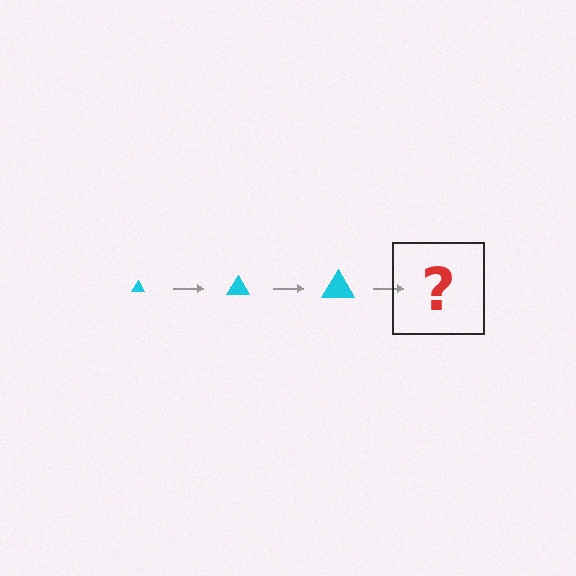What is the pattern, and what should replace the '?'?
The pattern is that the triangle gets progressively larger each step. The '?' should be a cyan triangle, larger than the previous one.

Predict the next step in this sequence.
The next step is a cyan triangle, larger than the previous one.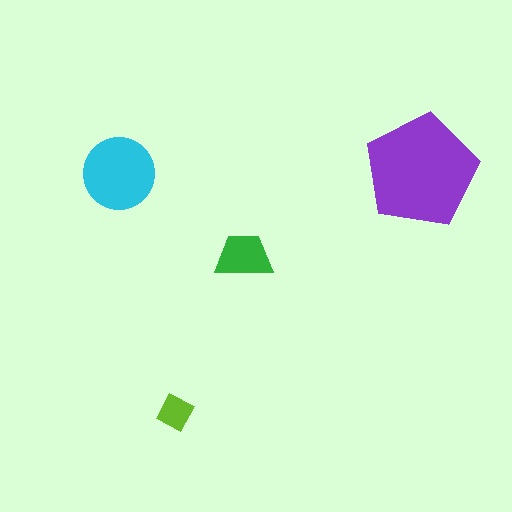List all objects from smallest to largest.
The lime square, the green trapezoid, the cyan circle, the purple pentagon.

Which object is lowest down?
The lime square is bottommost.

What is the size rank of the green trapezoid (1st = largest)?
3rd.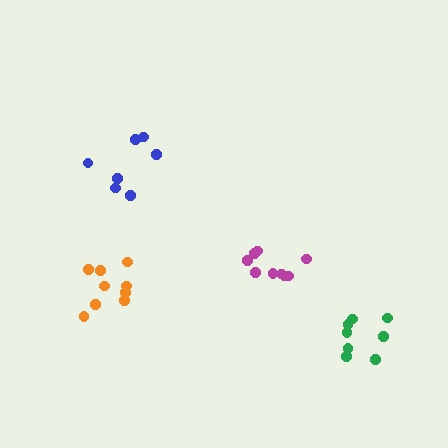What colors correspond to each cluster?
The clusters are colored: orange, magenta, green, blue.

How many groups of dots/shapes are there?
There are 4 groups.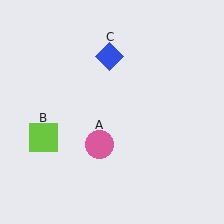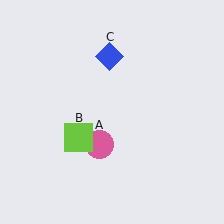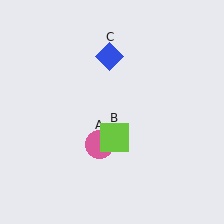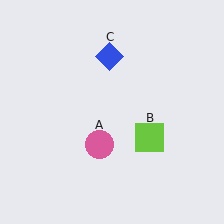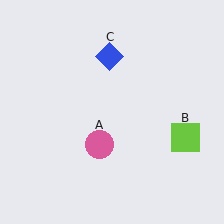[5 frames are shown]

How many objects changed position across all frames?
1 object changed position: lime square (object B).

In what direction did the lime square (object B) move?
The lime square (object B) moved right.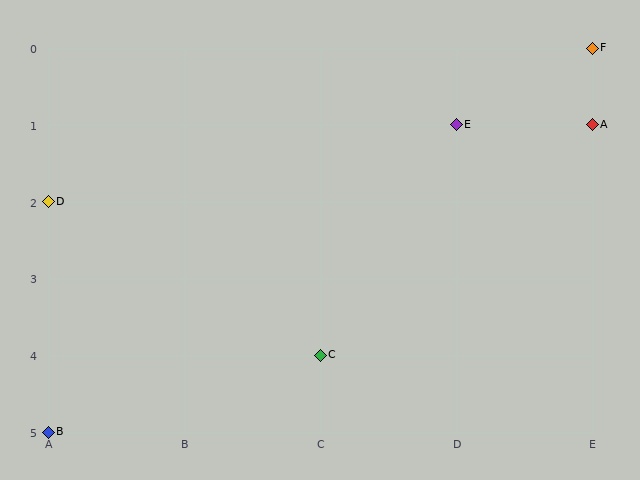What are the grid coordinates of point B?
Point B is at grid coordinates (A, 5).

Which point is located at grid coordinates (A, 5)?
Point B is at (A, 5).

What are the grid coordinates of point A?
Point A is at grid coordinates (E, 1).